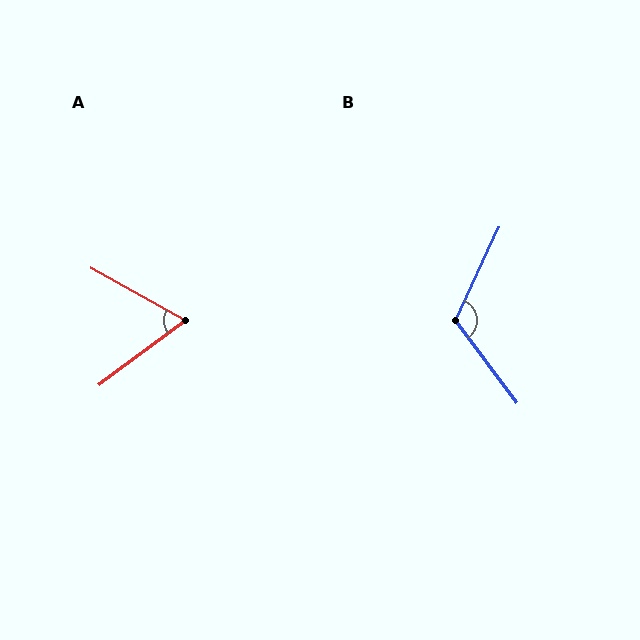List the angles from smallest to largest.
A (65°), B (119°).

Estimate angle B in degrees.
Approximately 119 degrees.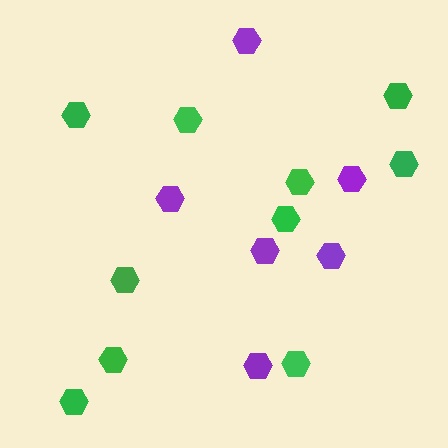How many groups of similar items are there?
There are 2 groups: one group of green hexagons (10) and one group of purple hexagons (6).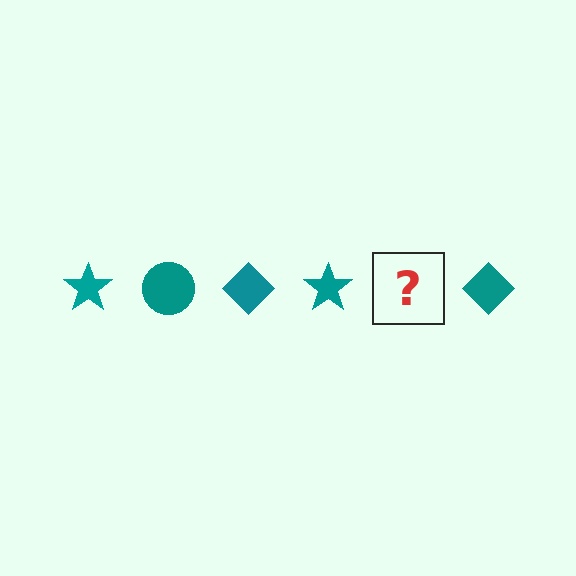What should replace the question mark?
The question mark should be replaced with a teal circle.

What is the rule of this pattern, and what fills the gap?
The rule is that the pattern cycles through star, circle, diamond shapes in teal. The gap should be filled with a teal circle.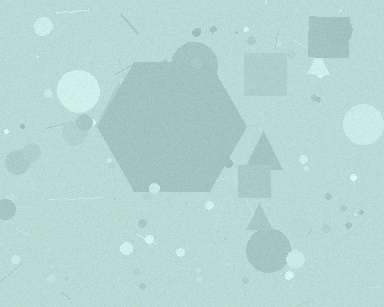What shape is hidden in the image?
A hexagon is hidden in the image.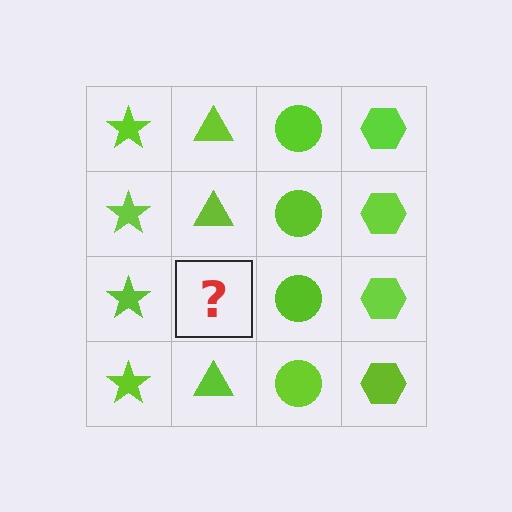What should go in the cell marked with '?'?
The missing cell should contain a lime triangle.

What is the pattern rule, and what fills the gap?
The rule is that each column has a consistent shape. The gap should be filled with a lime triangle.